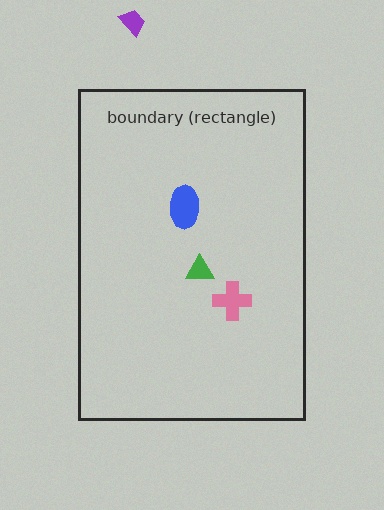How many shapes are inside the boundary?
3 inside, 1 outside.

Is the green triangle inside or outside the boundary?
Inside.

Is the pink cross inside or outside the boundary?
Inside.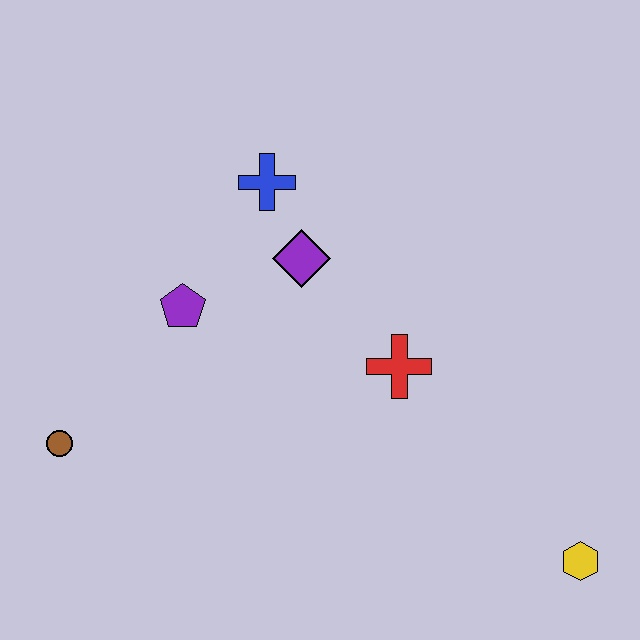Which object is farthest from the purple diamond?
The yellow hexagon is farthest from the purple diamond.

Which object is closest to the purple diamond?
The blue cross is closest to the purple diamond.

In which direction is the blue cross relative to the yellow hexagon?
The blue cross is above the yellow hexagon.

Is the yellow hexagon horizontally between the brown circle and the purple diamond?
No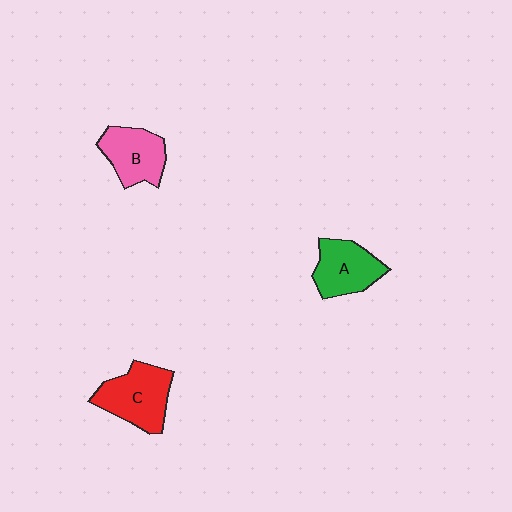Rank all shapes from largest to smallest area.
From largest to smallest: C (red), A (green), B (pink).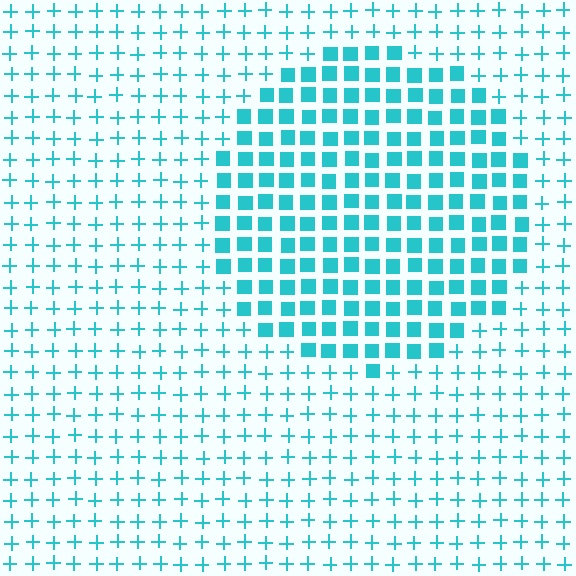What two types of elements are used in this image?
The image uses squares inside the circle region and plus signs outside it.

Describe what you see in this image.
The image is filled with small cyan elements arranged in a uniform grid. A circle-shaped region contains squares, while the surrounding area contains plus signs. The boundary is defined purely by the change in element shape.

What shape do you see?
I see a circle.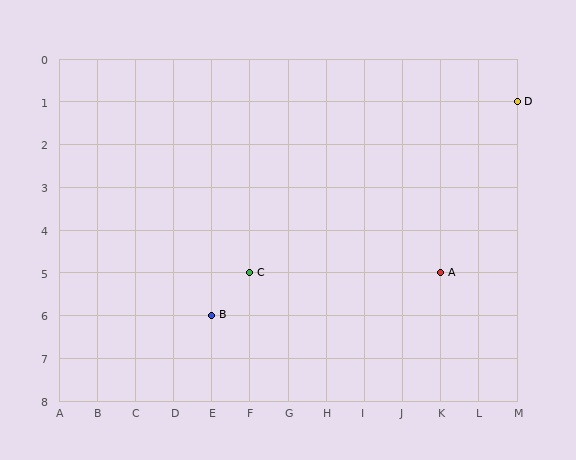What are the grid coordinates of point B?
Point B is at grid coordinates (E, 6).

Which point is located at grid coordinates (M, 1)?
Point D is at (M, 1).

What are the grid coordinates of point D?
Point D is at grid coordinates (M, 1).